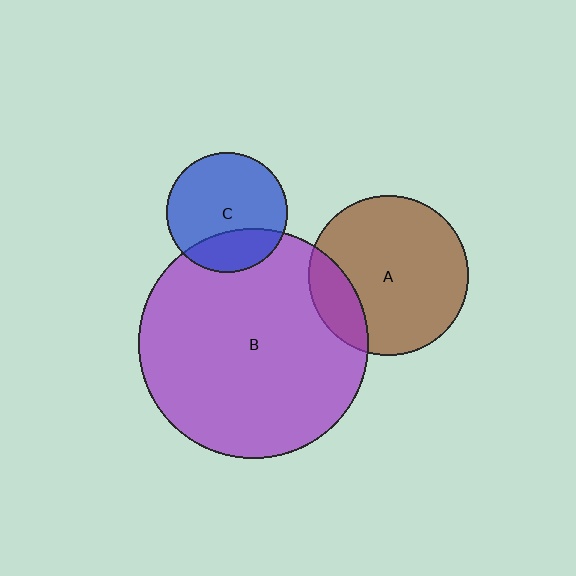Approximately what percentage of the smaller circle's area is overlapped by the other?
Approximately 25%.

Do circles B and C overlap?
Yes.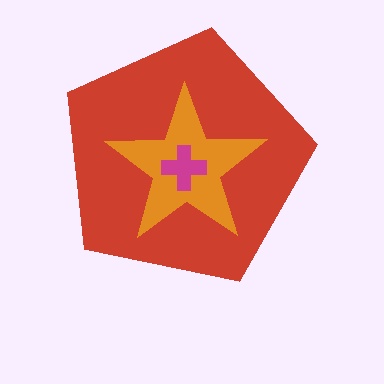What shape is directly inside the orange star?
The magenta cross.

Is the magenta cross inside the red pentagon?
Yes.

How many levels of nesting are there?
3.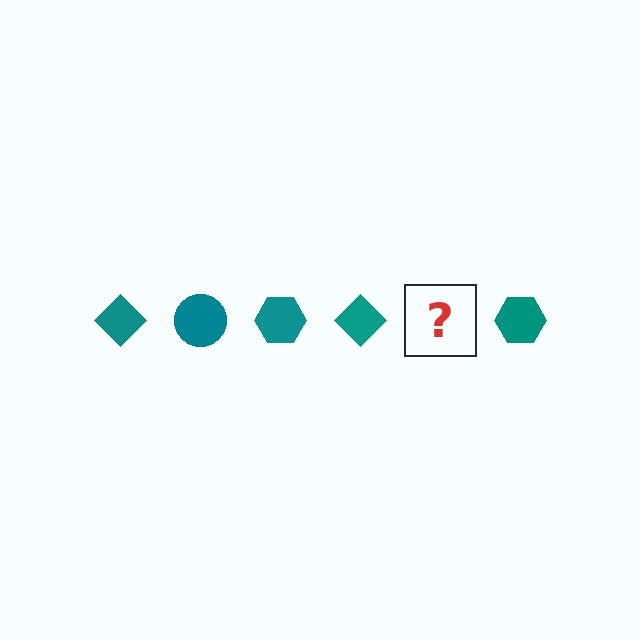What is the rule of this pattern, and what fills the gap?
The rule is that the pattern cycles through diamond, circle, hexagon shapes in teal. The gap should be filled with a teal circle.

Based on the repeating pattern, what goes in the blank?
The blank should be a teal circle.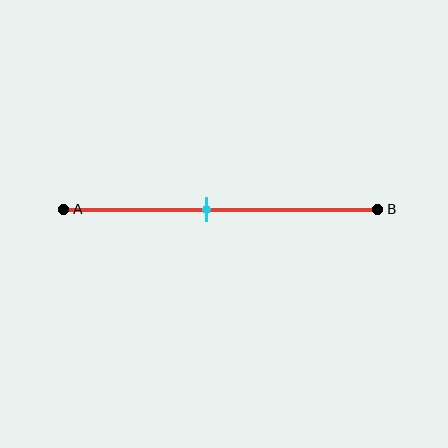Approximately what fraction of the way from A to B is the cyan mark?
The cyan mark is approximately 45% of the way from A to B.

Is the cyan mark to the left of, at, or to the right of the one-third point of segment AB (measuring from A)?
The cyan mark is to the right of the one-third point of segment AB.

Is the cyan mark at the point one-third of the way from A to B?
No, the mark is at about 45% from A, not at the 33% one-third point.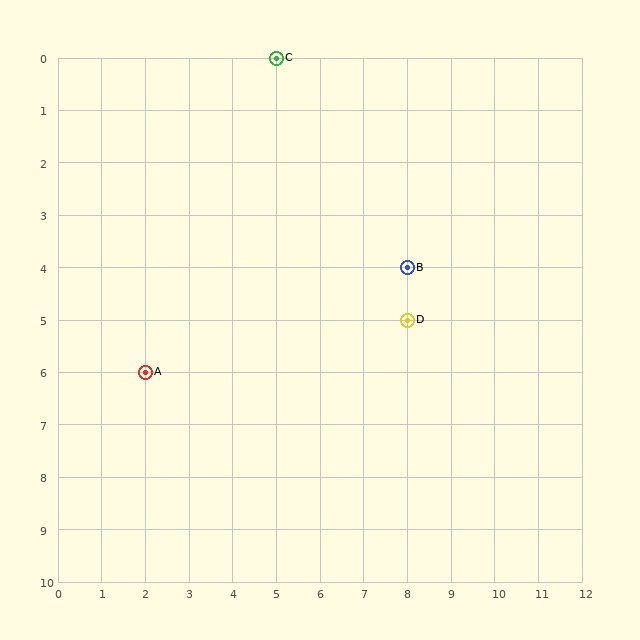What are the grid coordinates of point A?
Point A is at grid coordinates (2, 6).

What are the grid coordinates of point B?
Point B is at grid coordinates (8, 4).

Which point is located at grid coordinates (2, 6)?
Point A is at (2, 6).